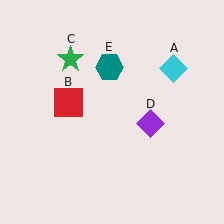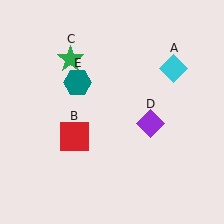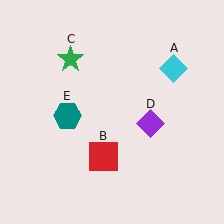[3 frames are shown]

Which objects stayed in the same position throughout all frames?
Cyan diamond (object A) and green star (object C) and purple diamond (object D) remained stationary.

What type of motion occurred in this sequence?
The red square (object B), teal hexagon (object E) rotated counterclockwise around the center of the scene.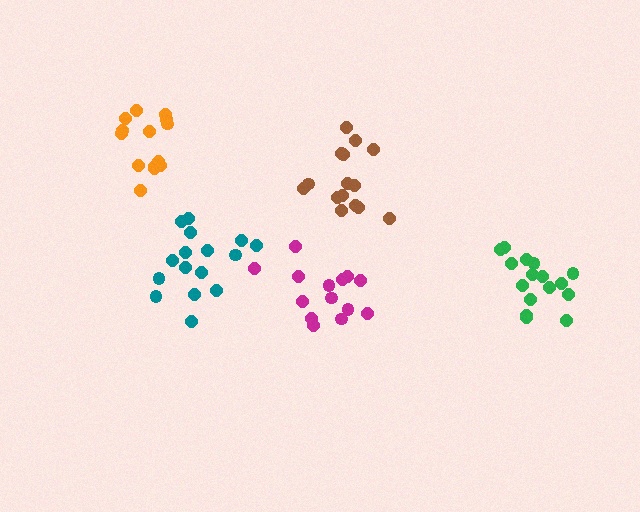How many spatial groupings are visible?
There are 5 spatial groupings.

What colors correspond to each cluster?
The clusters are colored: orange, teal, green, brown, magenta.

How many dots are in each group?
Group 1: 14 dots, Group 2: 16 dots, Group 3: 16 dots, Group 4: 15 dots, Group 5: 14 dots (75 total).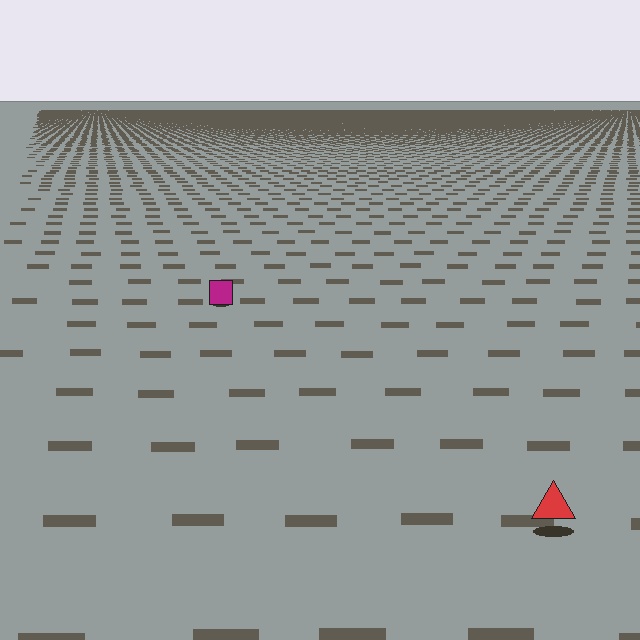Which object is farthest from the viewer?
The magenta square is farthest from the viewer. It appears smaller and the ground texture around it is denser.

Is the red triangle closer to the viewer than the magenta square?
Yes. The red triangle is closer — you can tell from the texture gradient: the ground texture is coarser near it.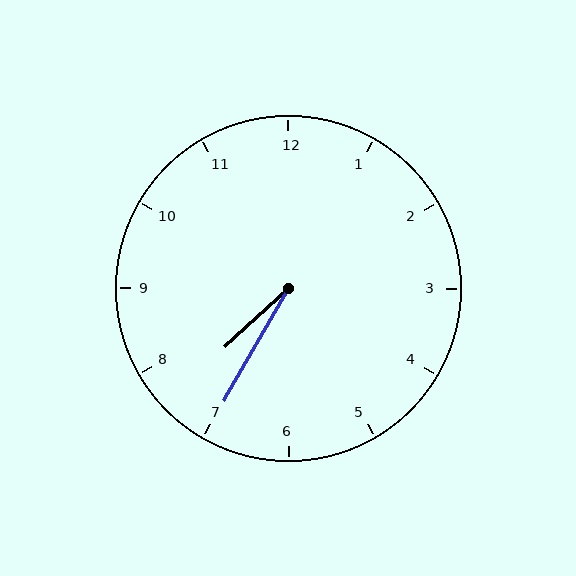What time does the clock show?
7:35.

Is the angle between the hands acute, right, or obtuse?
It is acute.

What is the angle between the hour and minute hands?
Approximately 18 degrees.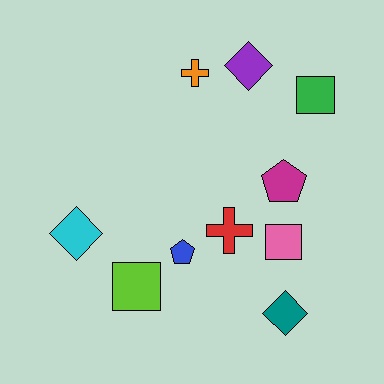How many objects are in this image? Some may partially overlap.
There are 10 objects.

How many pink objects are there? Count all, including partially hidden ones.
There is 1 pink object.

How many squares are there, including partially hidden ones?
There are 3 squares.